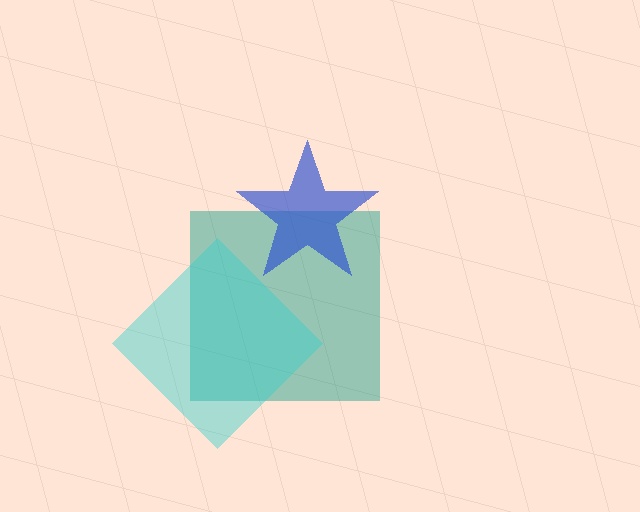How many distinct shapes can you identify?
There are 3 distinct shapes: a teal square, a cyan diamond, a blue star.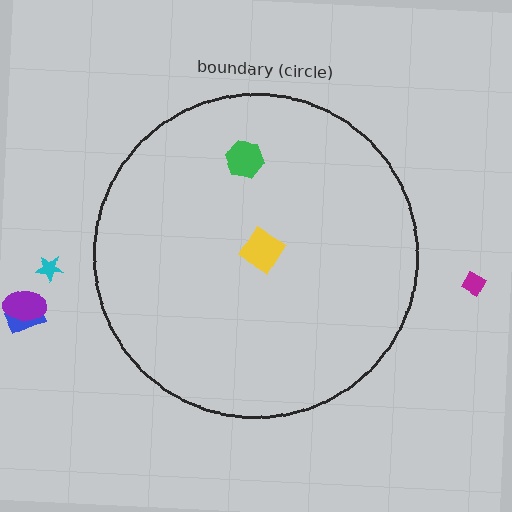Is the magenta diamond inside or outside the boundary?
Outside.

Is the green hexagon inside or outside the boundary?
Inside.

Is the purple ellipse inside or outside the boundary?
Outside.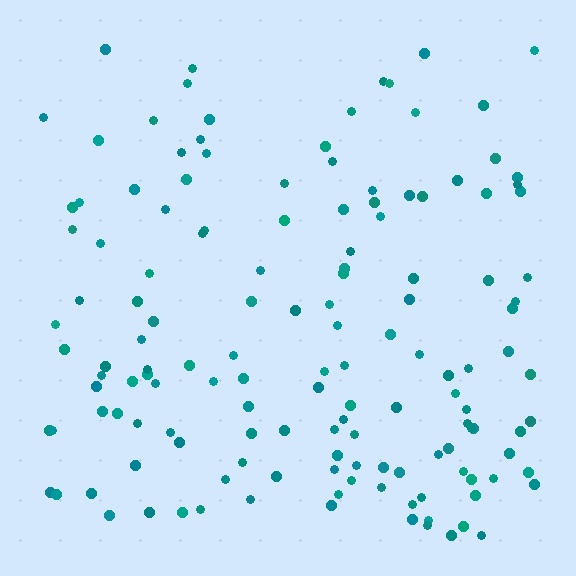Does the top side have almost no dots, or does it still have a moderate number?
Still a moderate number, just noticeably fewer than the bottom.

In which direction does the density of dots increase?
From top to bottom, with the bottom side densest.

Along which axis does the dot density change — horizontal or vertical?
Vertical.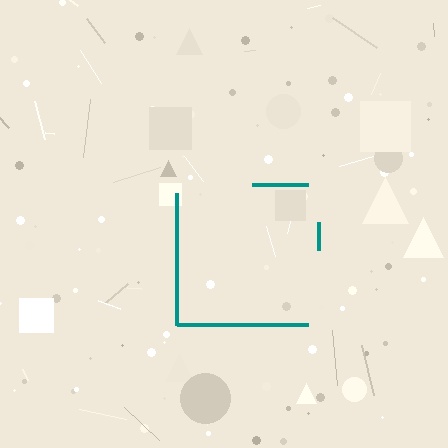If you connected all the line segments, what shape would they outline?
They would outline a square.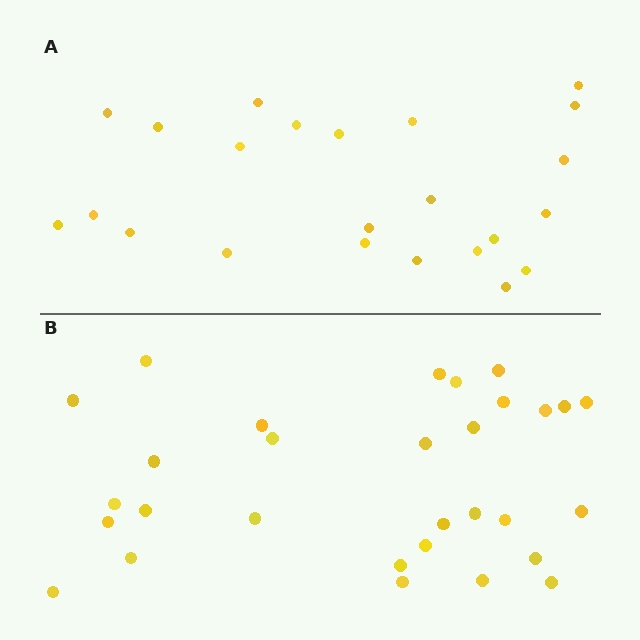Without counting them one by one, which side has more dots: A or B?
Region B (the bottom region) has more dots.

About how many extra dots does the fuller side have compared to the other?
Region B has roughly 8 or so more dots than region A.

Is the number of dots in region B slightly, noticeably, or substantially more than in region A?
Region B has noticeably more, but not dramatically so. The ratio is roughly 1.3 to 1.